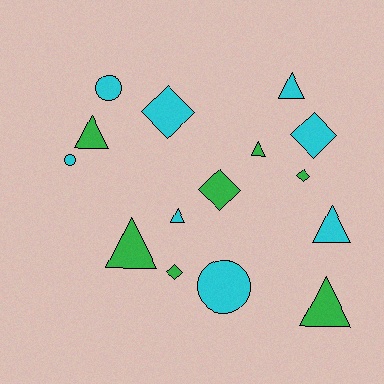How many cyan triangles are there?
There are 3 cyan triangles.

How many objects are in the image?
There are 15 objects.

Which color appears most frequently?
Cyan, with 8 objects.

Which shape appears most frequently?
Triangle, with 7 objects.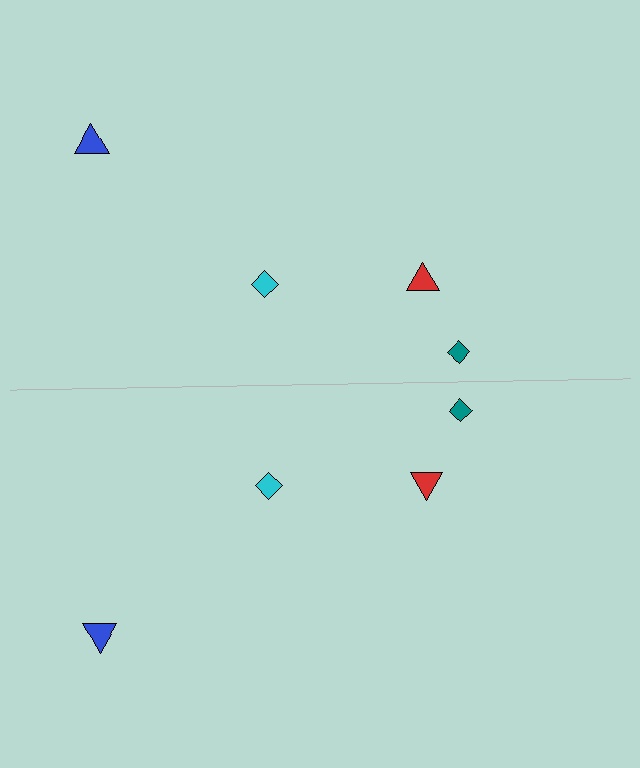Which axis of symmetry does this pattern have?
The pattern has a horizontal axis of symmetry running through the center of the image.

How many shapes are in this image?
There are 8 shapes in this image.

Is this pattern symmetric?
Yes, this pattern has bilateral (reflection) symmetry.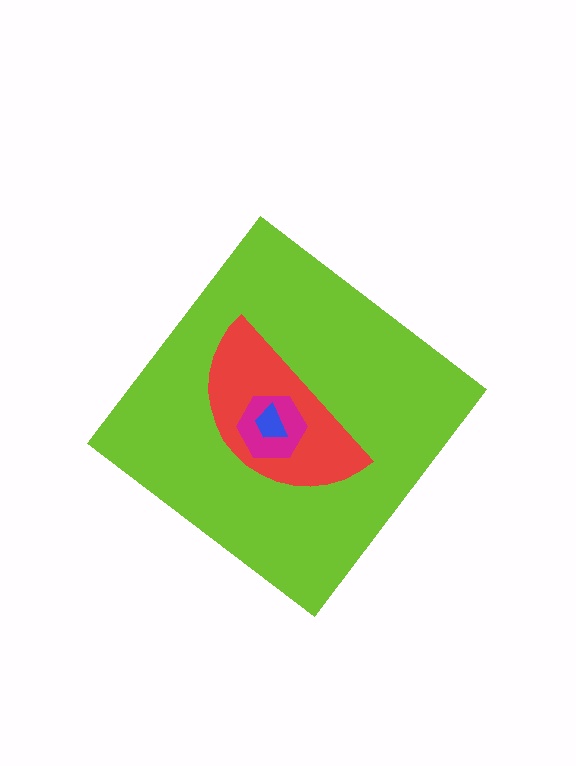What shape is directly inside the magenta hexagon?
The blue trapezoid.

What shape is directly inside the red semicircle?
The magenta hexagon.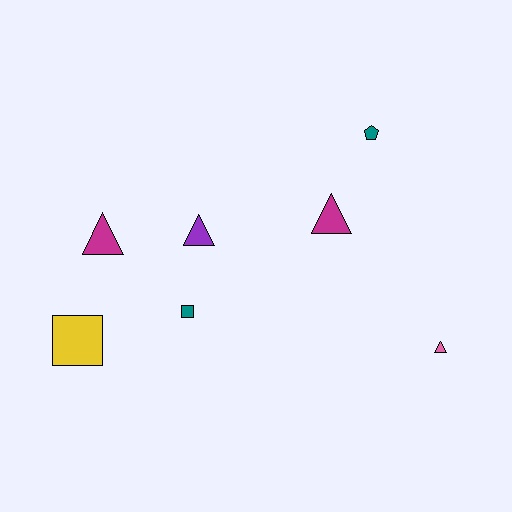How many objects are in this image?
There are 7 objects.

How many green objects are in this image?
There are no green objects.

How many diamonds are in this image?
There are no diamonds.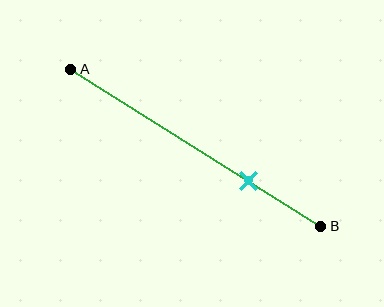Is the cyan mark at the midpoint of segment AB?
No, the mark is at about 70% from A, not at the 50% midpoint.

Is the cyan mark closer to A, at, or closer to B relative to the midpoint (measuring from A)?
The cyan mark is closer to point B than the midpoint of segment AB.